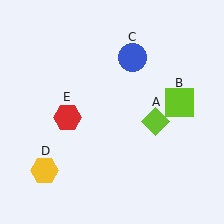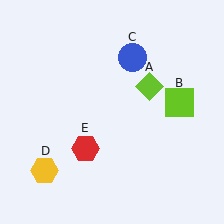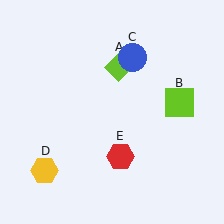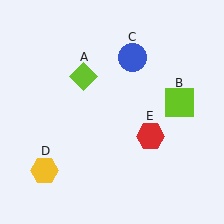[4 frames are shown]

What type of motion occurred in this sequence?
The lime diamond (object A), red hexagon (object E) rotated counterclockwise around the center of the scene.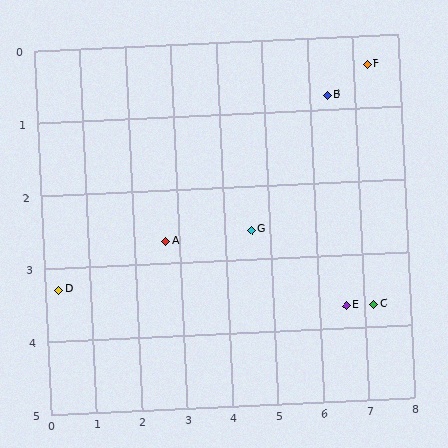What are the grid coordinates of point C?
Point C is at approximately (7.2, 3.7).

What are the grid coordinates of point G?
Point G is at approximately (4.6, 2.6).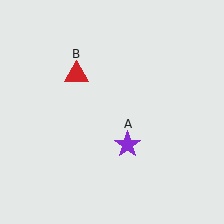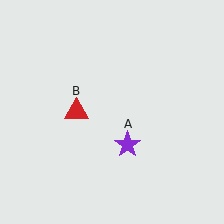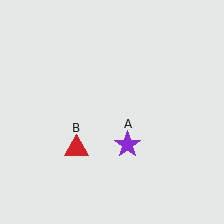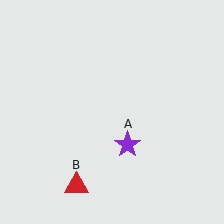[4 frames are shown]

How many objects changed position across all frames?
1 object changed position: red triangle (object B).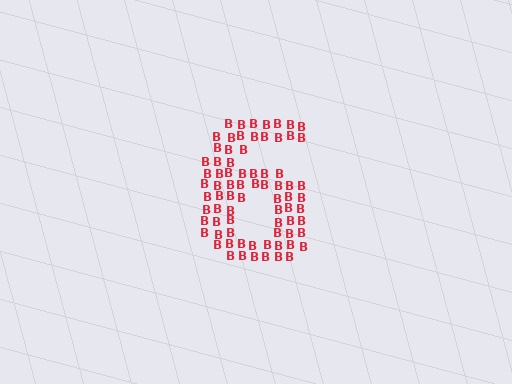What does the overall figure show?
The overall figure shows the digit 6.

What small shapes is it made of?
It is made of small letter B's.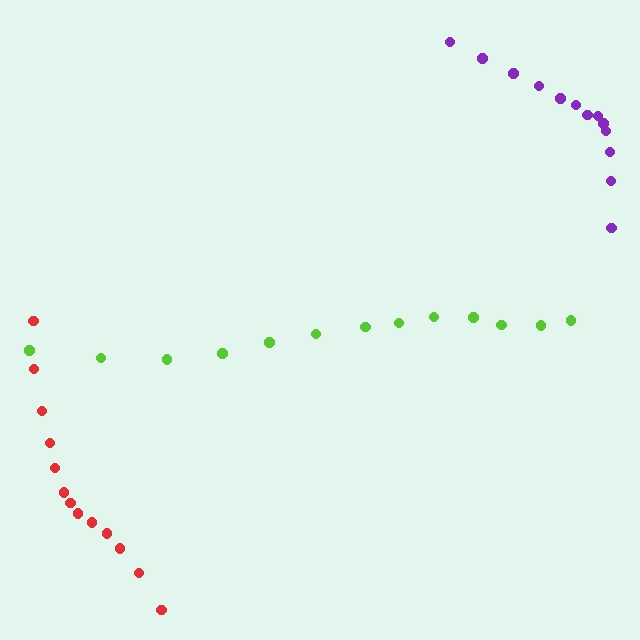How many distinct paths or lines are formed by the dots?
There are 3 distinct paths.